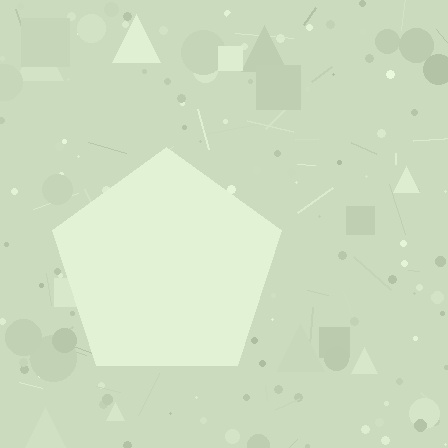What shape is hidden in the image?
A pentagon is hidden in the image.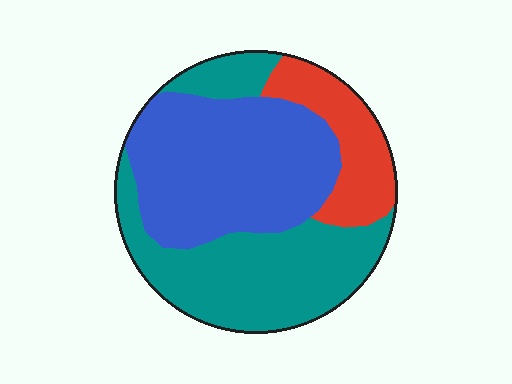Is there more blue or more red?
Blue.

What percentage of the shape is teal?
Teal covers 41% of the shape.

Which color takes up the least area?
Red, at roughly 15%.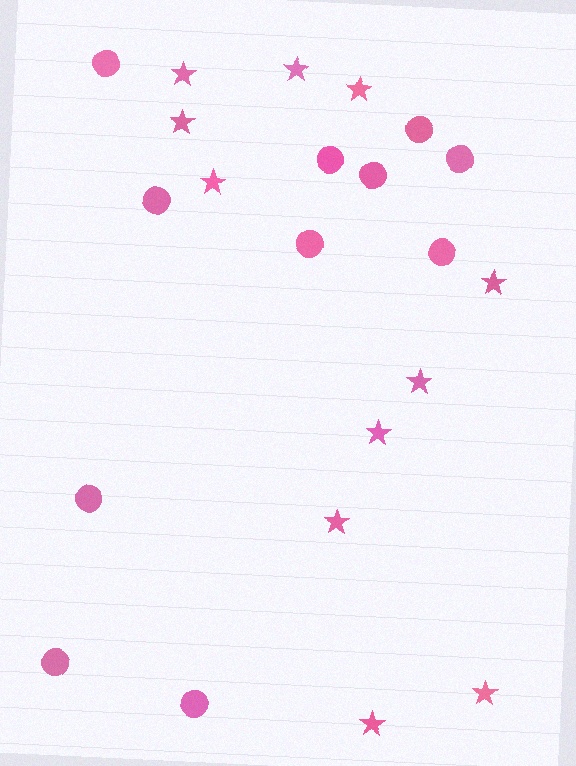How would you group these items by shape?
There are 2 groups: one group of circles (11) and one group of stars (11).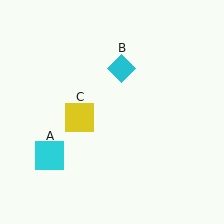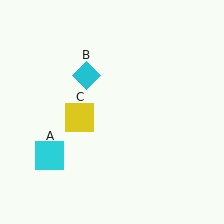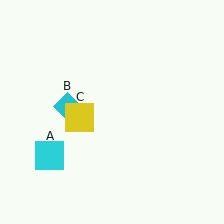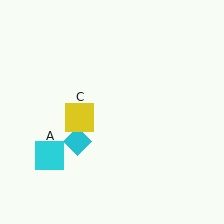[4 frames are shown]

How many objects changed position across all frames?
1 object changed position: cyan diamond (object B).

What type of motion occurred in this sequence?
The cyan diamond (object B) rotated counterclockwise around the center of the scene.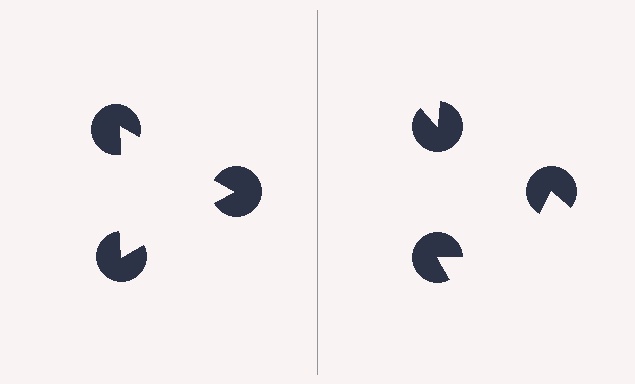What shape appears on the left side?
An illusory triangle.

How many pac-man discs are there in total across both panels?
6 — 3 on each side.